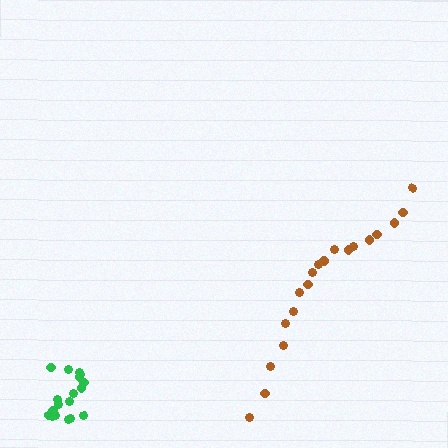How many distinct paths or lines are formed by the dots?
There are 2 distinct paths.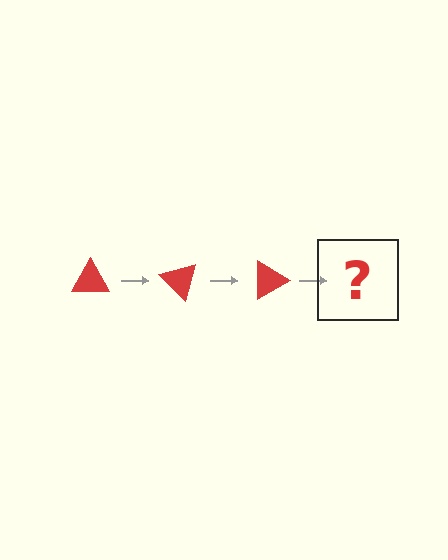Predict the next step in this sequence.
The next step is a red triangle rotated 135 degrees.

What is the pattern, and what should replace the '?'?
The pattern is that the triangle rotates 45 degrees each step. The '?' should be a red triangle rotated 135 degrees.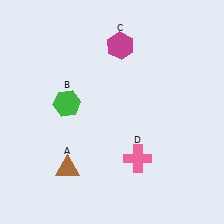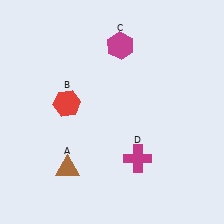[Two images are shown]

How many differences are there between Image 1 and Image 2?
There are 2 differences between the two images.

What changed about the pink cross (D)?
In Image 1, D is pink. In Image 2, it changed to magenta.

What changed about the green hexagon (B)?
In Image 1, B is green. In Image 2, it changed to red.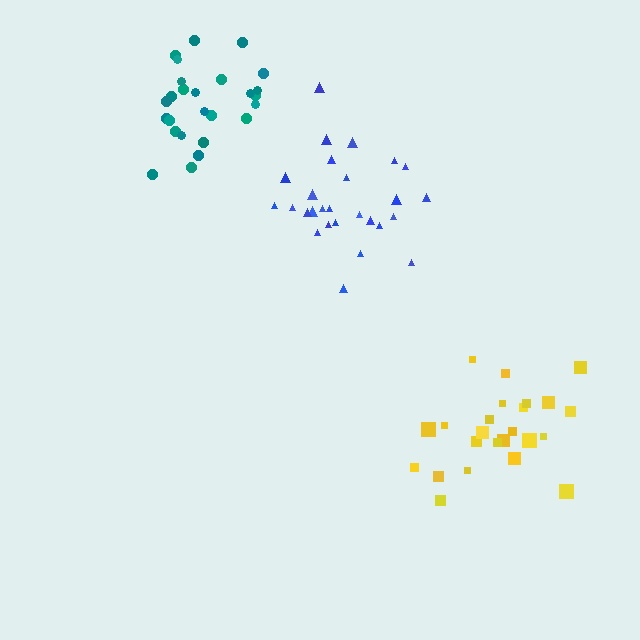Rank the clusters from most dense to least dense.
blue, teal, yellow.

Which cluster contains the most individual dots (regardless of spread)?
Blue (27).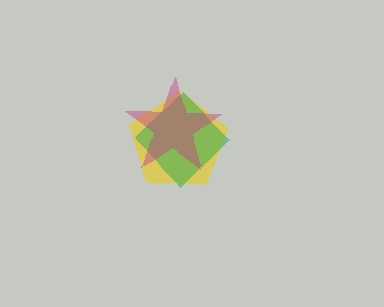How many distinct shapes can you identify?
There are 3 distinct shapes: a yellow pentagon, a green diamond, a magenta star.